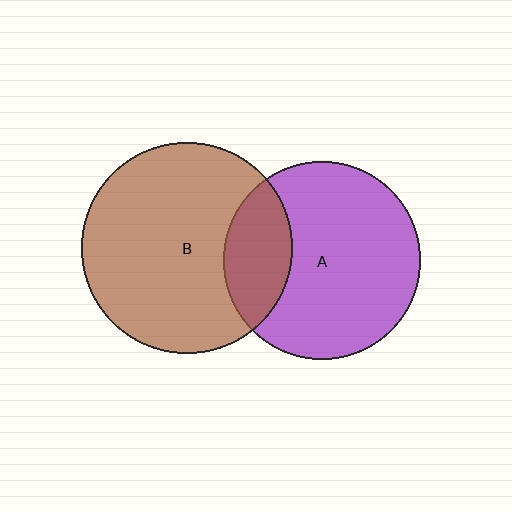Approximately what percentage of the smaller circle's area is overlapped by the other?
Approximately 25%.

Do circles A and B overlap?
Yes.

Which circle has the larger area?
Circle B (brown).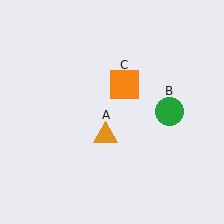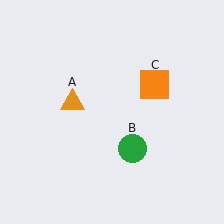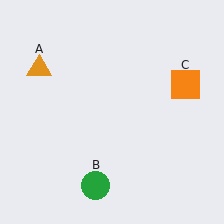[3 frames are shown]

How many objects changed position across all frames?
3 objects changed position: orange triangle (object A), green circle (object B), orange square (object C).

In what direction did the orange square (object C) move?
The orange square (object C) moved right.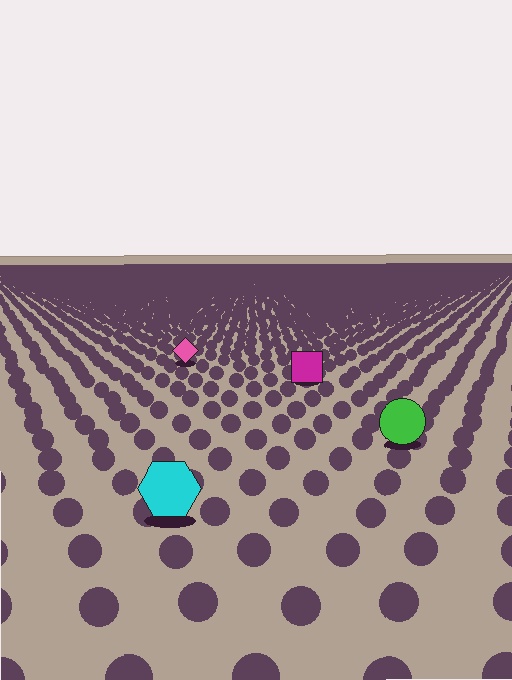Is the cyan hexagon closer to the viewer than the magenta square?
Yes. The cyan hexagon is closer — you can tell from the texture gradient: the ground texture is coarser near it.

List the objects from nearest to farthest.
From nearest to farthest: the cyan hexagon, the green circle, the magenta square, the pink diamond.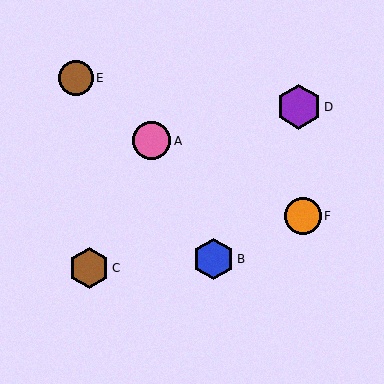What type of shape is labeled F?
Shape F is an orange circle.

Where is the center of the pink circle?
The center of the pink circle is at (152, 141).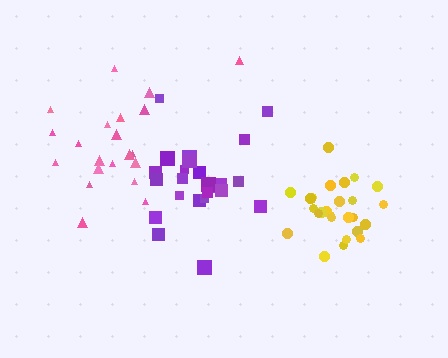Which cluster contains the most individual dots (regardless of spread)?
Yellow (27).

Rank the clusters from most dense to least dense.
yellow, purple, pink.